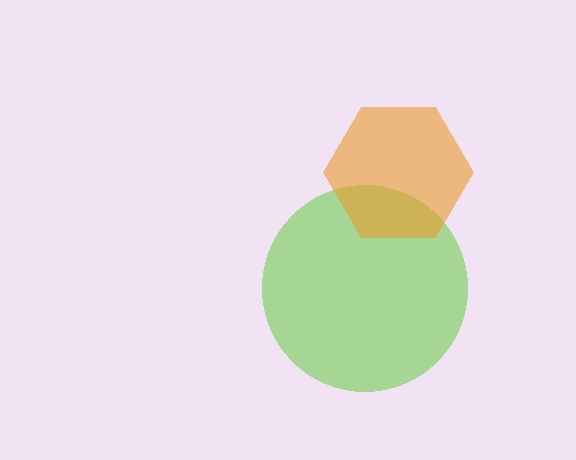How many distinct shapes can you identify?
There are 2 distinct shapes: a lime circle, an orange hexagon.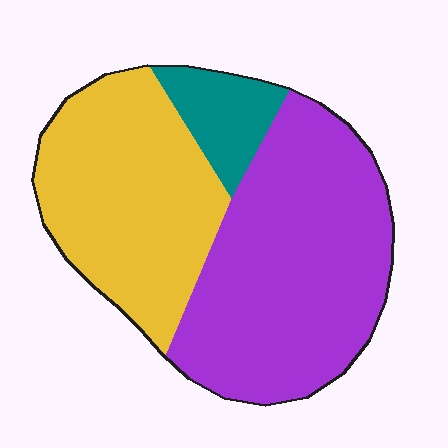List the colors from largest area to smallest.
From largest to smallest: purple, yellow, teal.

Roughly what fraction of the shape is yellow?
Yellow covers about 40% of the shape.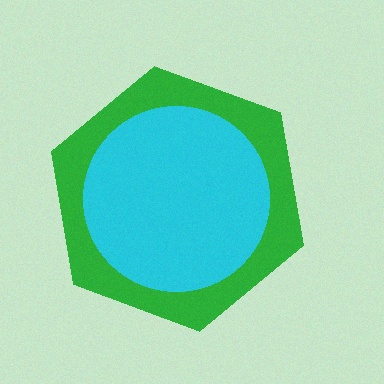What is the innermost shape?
The cyan circle.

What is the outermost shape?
The green hexagon.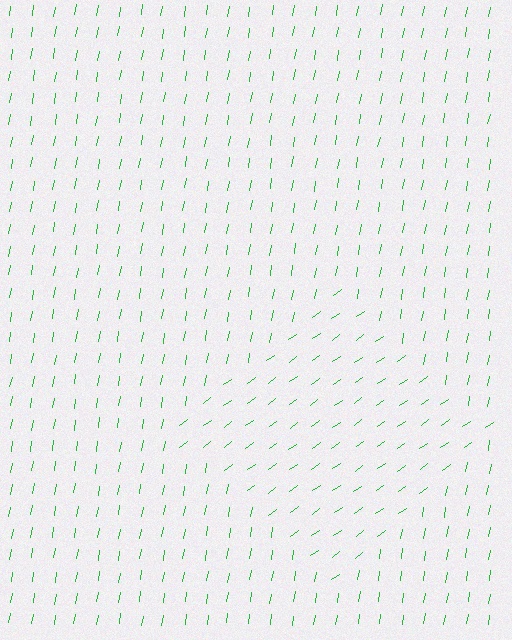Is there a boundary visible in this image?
Yes, there is a texture boundary formed by a change in line orientation.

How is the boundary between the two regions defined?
The boundary is defined purely by a change in line orientation (approximately 45 degrees difference). All lines are the same color and thickness.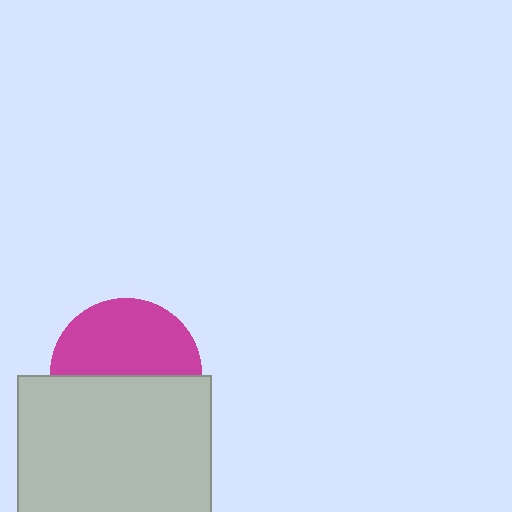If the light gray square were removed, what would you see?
You would see the complete magenta circle.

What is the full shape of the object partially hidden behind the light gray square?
The partially hidden object is a magenta circle.